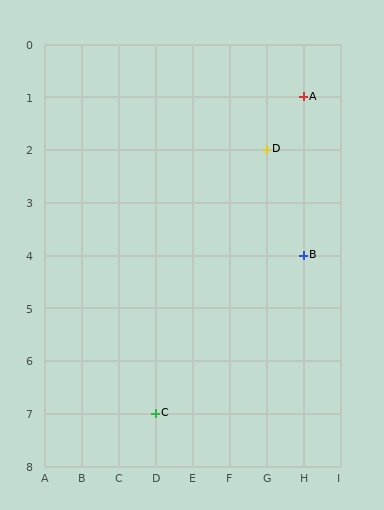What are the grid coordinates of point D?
Point D is at grid coordinates (G, 2).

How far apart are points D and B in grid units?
Points D and B are 1 column and 2 rows apart (about 2.2 grid units diagonally).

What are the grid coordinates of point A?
Point A is at grid coordinates (H, 1).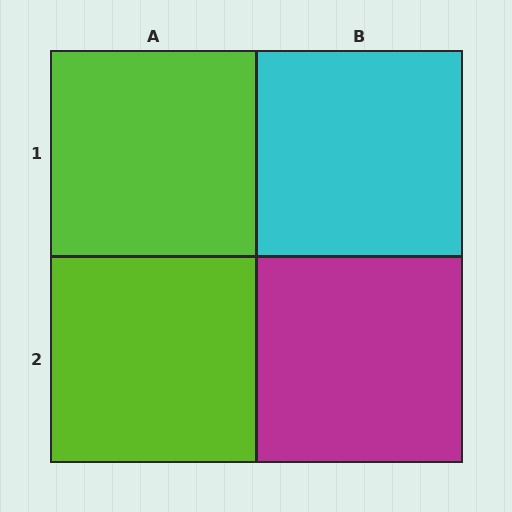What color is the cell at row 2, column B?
Magenta.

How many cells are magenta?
1 cell is magenta.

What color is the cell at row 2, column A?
Lime.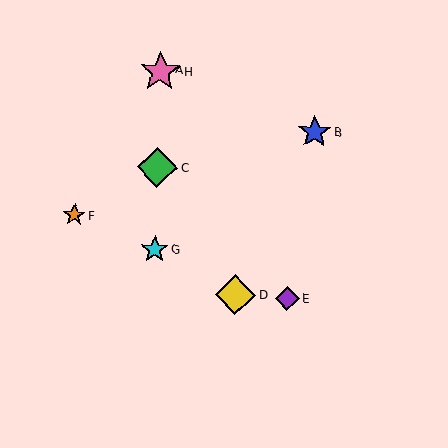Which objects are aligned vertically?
Objects A, C, G, H are aligned vertically.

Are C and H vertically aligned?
Yes, both are at x≈157.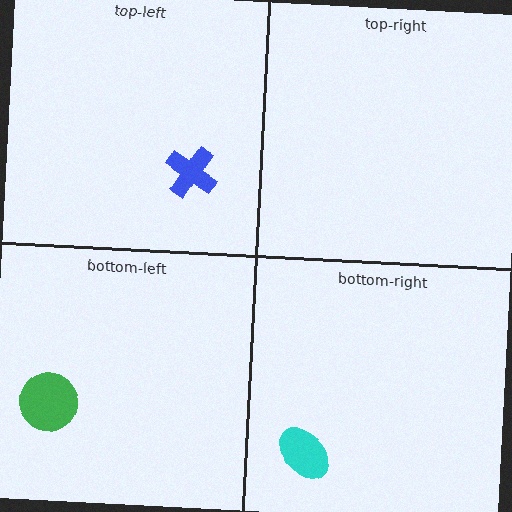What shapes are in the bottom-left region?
The green circle.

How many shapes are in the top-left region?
1.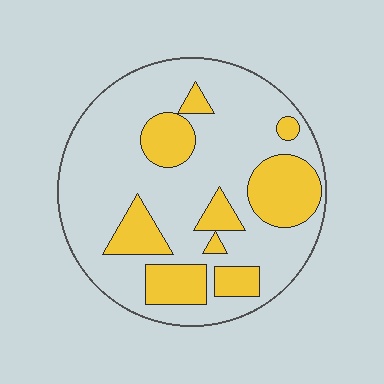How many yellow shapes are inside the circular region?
9.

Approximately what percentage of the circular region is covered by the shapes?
Approximately 25%.